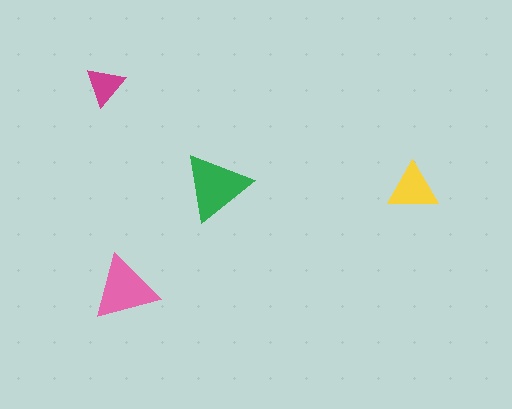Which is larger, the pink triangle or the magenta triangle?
The pink one.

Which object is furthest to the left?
The magenta triangle is leftmost.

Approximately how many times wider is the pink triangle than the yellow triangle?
About 1.5 times wider.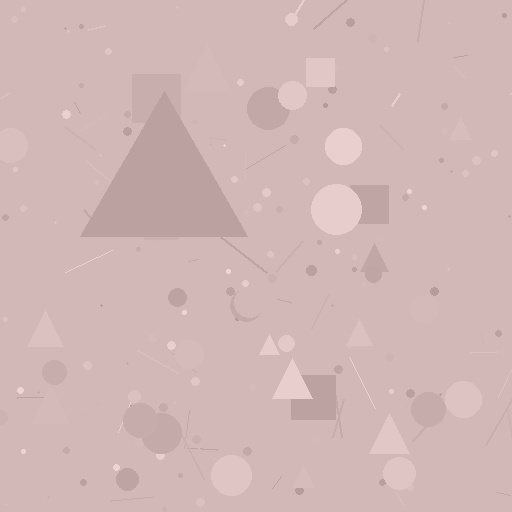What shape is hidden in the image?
A triangle is hidden in the image.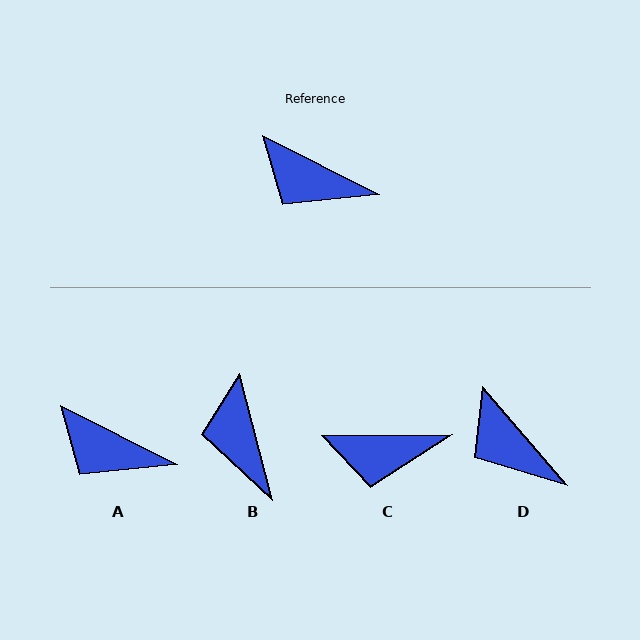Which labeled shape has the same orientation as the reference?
A.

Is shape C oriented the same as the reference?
No, it is off by about 28 degrees.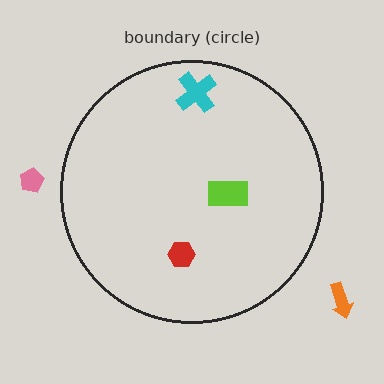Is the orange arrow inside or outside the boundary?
Outside.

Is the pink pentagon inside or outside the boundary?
Outside.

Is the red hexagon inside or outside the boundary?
Inside.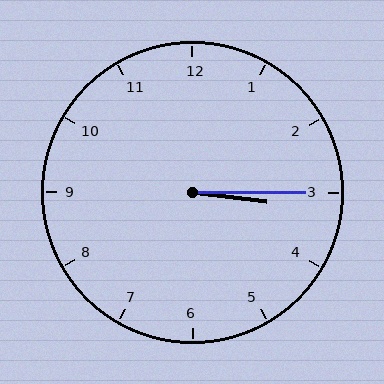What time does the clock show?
3:15.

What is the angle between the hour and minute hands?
Approximately 8 degrees.